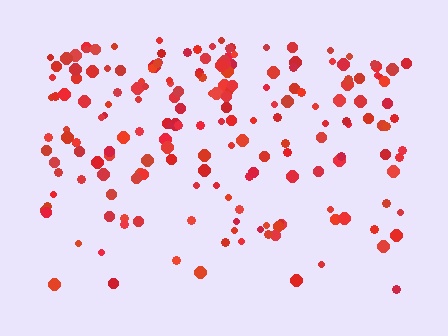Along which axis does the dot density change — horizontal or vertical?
Vertical.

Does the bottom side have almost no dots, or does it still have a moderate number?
Still a moderate number, just noticeably fewer than the top.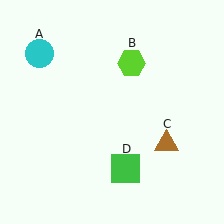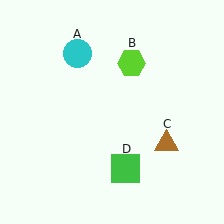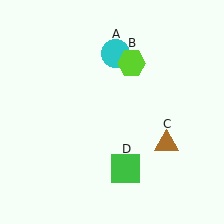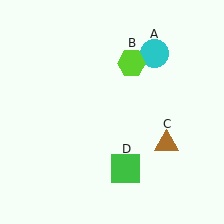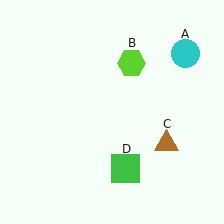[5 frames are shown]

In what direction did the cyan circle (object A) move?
The cyan circle (object A) moved right.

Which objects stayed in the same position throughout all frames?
Lime hexagon (object B) and brown triangle (object C) and green square (object D) remained stationary.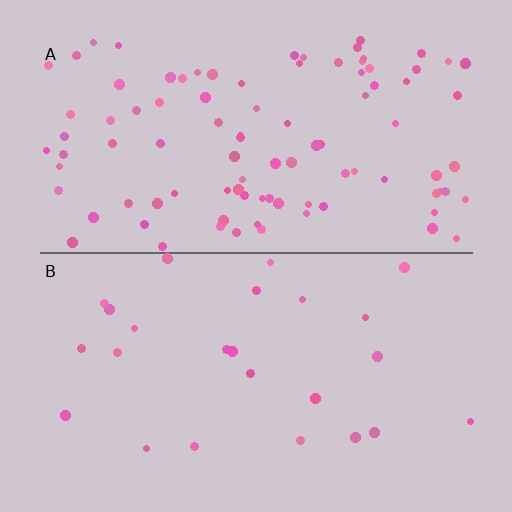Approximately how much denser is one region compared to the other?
Approximately 3.9× — region A over region B.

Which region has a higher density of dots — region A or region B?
A (the top).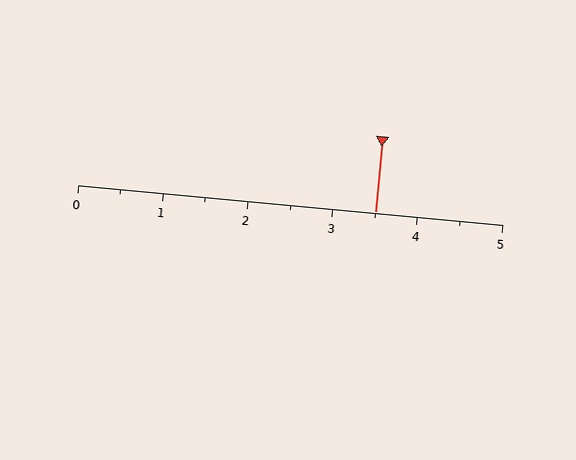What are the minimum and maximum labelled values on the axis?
The axis runs from 0 to 5.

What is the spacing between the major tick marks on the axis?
The major ticks are spaced 1 apart.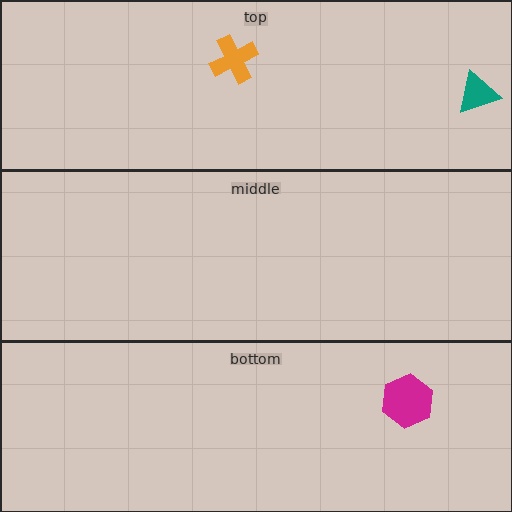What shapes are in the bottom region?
The magenta hexagon.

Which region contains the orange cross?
The top region.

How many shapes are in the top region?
2.